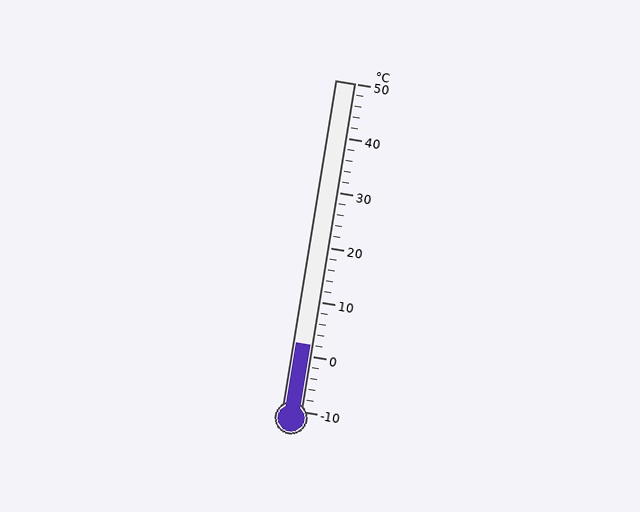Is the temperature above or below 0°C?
The temperature is above 0°C.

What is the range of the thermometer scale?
The thermometer scale ranges from -10°C to 50°C.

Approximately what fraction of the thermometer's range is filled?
The thermometer is filled to approximately 20% of its range.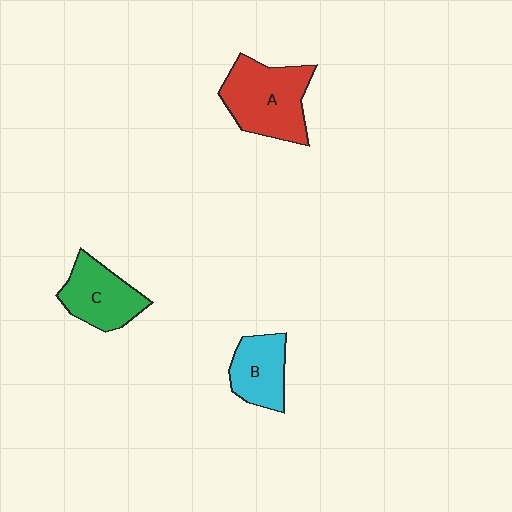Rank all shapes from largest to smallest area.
From largest to smallest: A (red), C (green), B (cyan).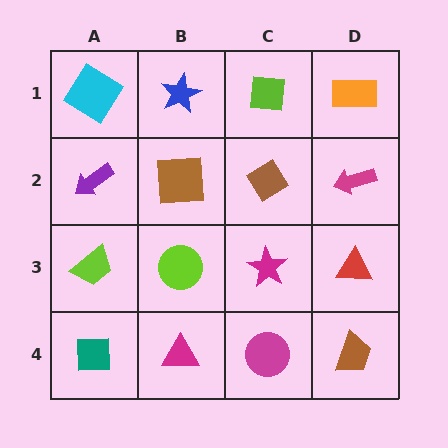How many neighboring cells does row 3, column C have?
4.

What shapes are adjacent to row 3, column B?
A brown square (row 2, column B), a magenta triangle (row 4, column B), a lime trapezoid (row 3, column A), a magenta star (row 3, column C).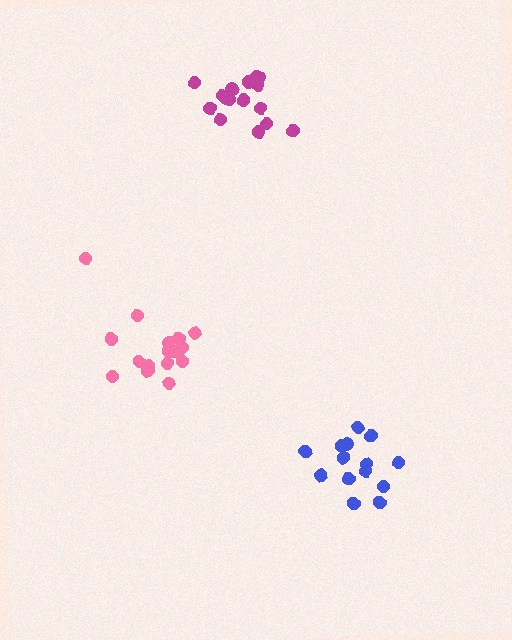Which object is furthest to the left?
The pink cluster is leftmost.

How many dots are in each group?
Group 1: 14 dots, Group 2: 16 dots, Group 3: 16 dots (46 total).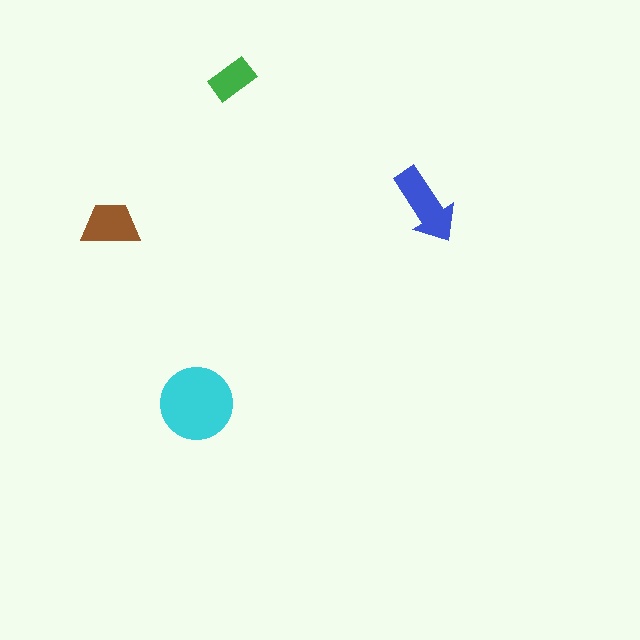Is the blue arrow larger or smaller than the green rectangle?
Larger.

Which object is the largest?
The cyan circle.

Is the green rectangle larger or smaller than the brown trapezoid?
Smaller.